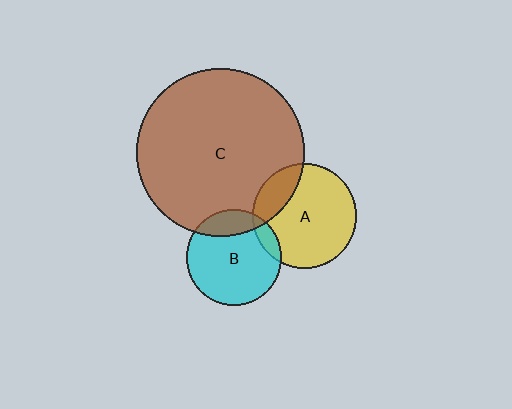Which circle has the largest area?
Circle C (brown).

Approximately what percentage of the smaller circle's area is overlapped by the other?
Approximately 10%.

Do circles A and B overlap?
Yes.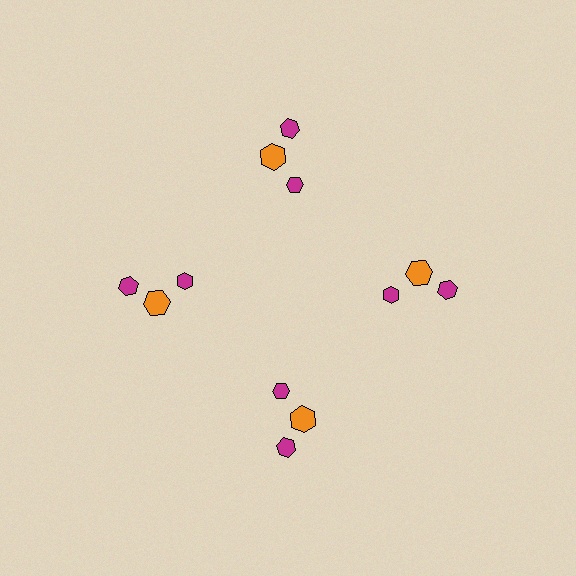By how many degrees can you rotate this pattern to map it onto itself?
The pattern maps onto itself every 90 degrees of rotation.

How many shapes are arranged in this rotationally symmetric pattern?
There are 12 shapes, arranged in 4 groups of 3.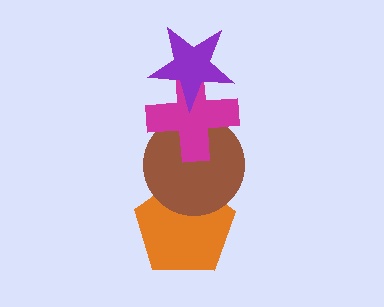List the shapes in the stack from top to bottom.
From top to bottom: the purple star, the magenta cross, the brown circle, the orange pentagon.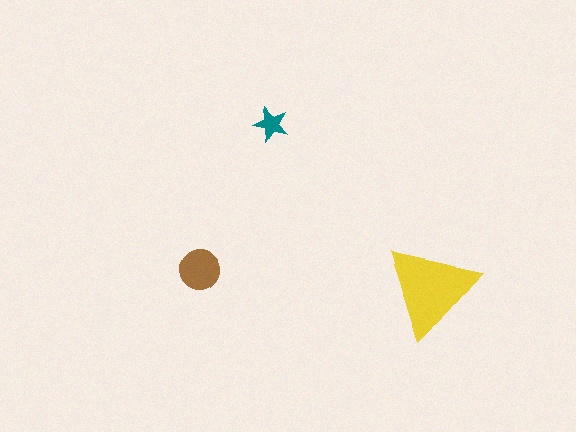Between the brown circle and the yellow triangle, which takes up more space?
The yellow triangle.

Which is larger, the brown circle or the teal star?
The brown circle.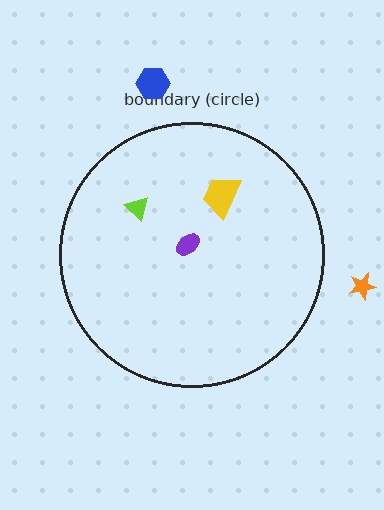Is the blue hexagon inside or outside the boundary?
Outside.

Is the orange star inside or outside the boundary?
Outside.